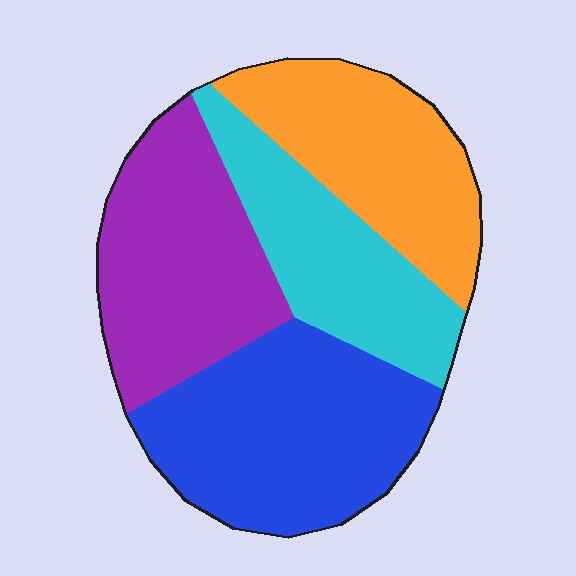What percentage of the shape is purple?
Purple takes up about one quarter (1/4) of the shape.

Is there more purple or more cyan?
Purple.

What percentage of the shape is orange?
Orange covers 23% of the shape.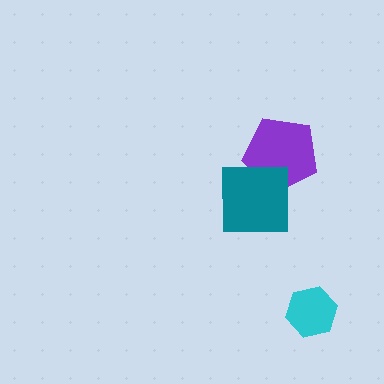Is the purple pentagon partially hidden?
Yes, it is partially covered by another shape.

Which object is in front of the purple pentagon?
The teal square is in front of the purple pentagon.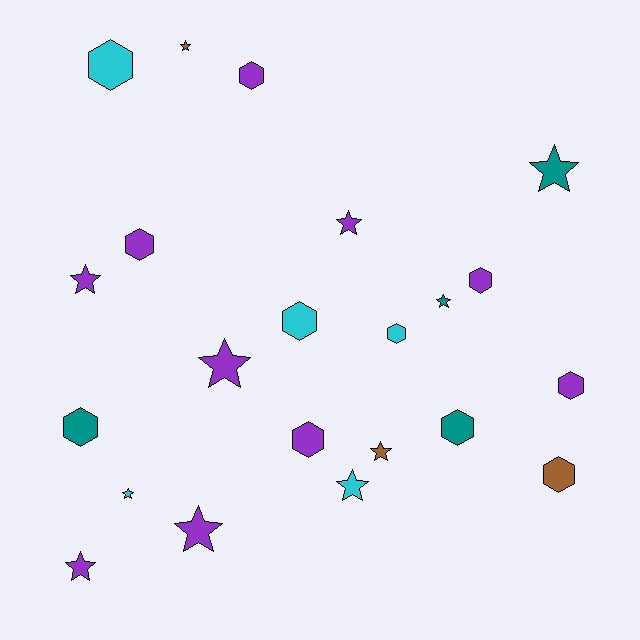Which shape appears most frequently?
Hexagon, with 11 objects.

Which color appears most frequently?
Purple, with 10 objects.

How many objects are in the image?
There are 22 objects.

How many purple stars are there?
There are 5 purple stars.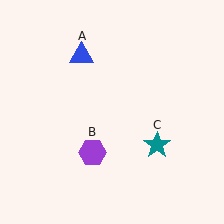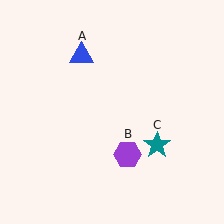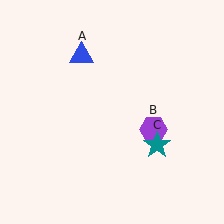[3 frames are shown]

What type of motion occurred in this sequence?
The purple hexagon (object B) rotated counterclockwise around the center of the scene.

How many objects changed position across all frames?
1 object changed position: purple hexagon (object B).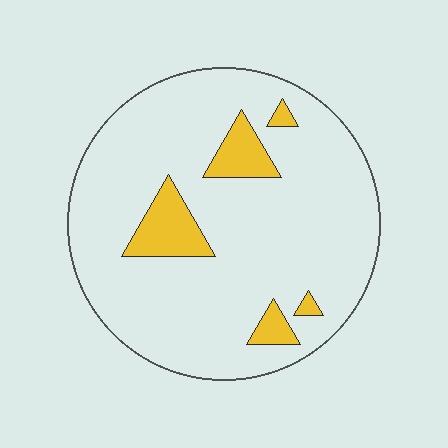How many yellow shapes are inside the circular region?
5.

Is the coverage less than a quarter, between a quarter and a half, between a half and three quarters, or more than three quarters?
Less than a quarter.